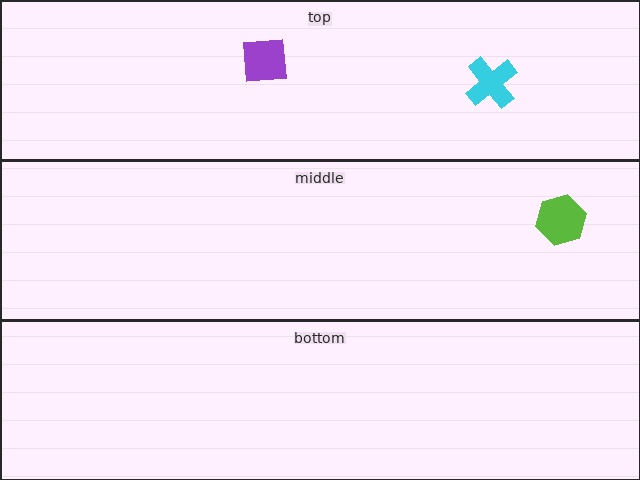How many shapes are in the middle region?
1.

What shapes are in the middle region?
The lime hexagon.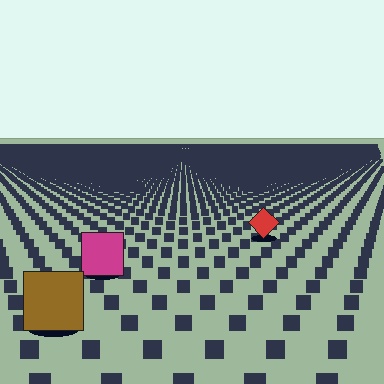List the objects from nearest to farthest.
From nearest to farthest: the brown square, the magenta square, the red diamond.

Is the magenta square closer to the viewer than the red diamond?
Yes. The magenta square is closer — you can tell from the texture gradient: the ground texture is coarser near it.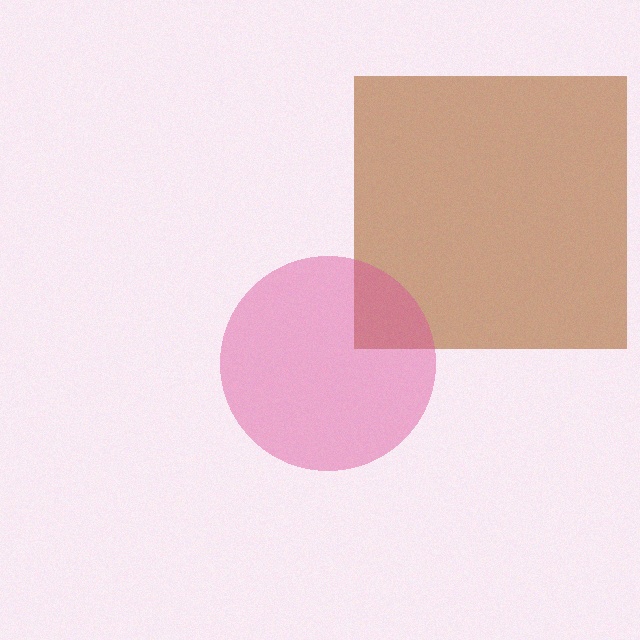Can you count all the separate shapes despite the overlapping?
Yes, there are 2 separate shapes.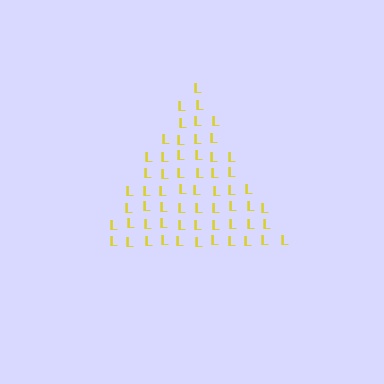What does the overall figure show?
The overall figure shows a triangle.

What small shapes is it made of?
It is made of small letter L's.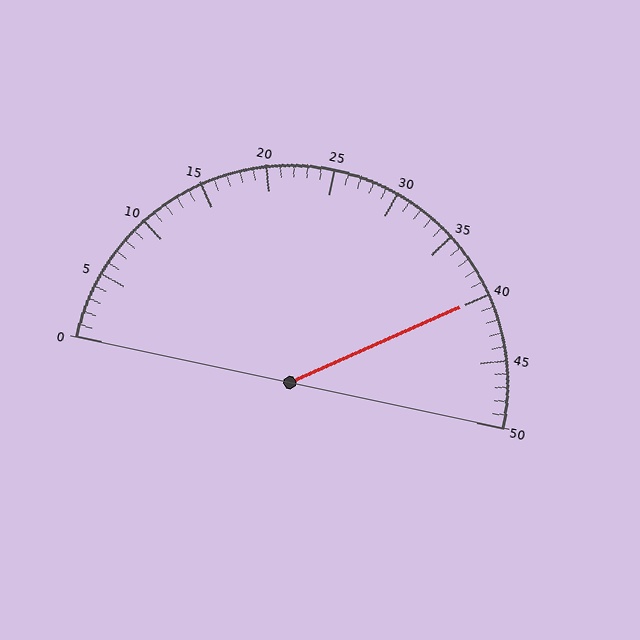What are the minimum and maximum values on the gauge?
The gauge ranges from 0 to 50.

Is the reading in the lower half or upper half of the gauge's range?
The reading is in the upper half of the range (0 to 50).